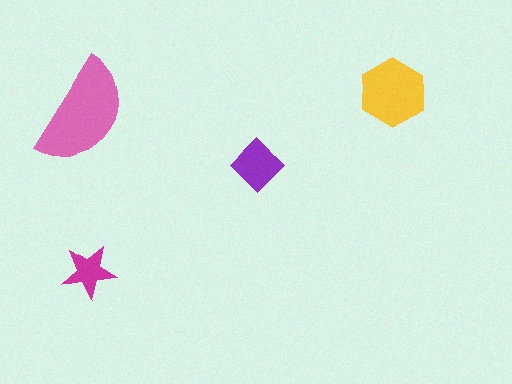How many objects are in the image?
There are 4 objects in the image.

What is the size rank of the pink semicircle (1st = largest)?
1st.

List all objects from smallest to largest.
The magenta star, the purple diamond, the yellow hexagon, the pink semicircle.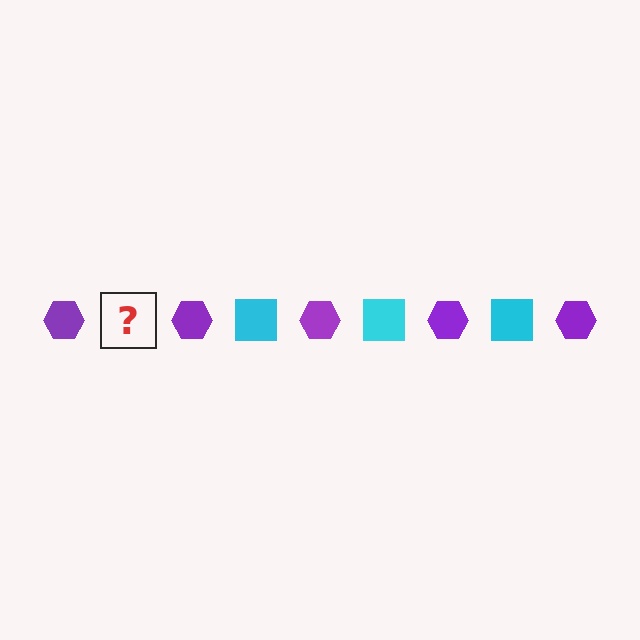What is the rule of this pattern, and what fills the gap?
The rule is that the pattern alternates between purple hexagon and cyan square. The gap should be filled with a cyan square.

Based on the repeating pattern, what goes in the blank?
The blank should be a cyan square.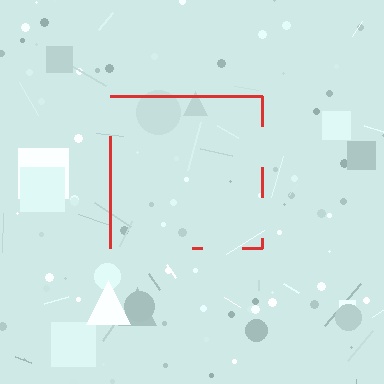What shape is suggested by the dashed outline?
The dashed outline suggests a square.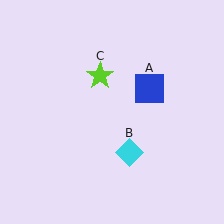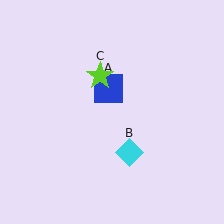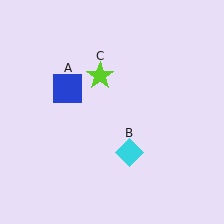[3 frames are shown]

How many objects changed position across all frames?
1 object changed position: blue square (object A).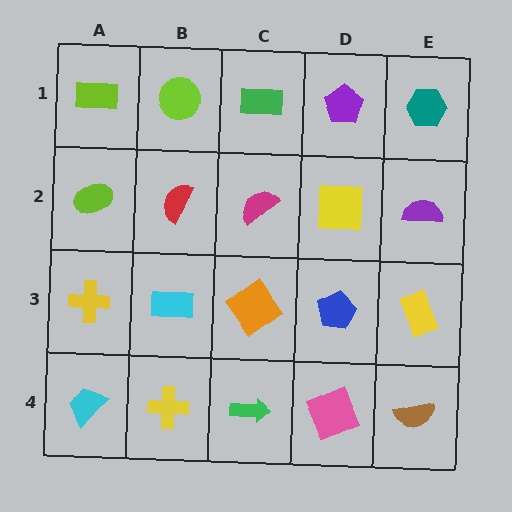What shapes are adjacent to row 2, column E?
A teal hexagon (row 1, column E), a yellow rectangle (row 3, column E), a yellow square (row 2, column D).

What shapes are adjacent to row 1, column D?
A yellow square (row 2, column D), a green rectangle (row 1, column C), a teal hexagon (row 1, column E).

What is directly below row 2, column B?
A cyan rectangle.